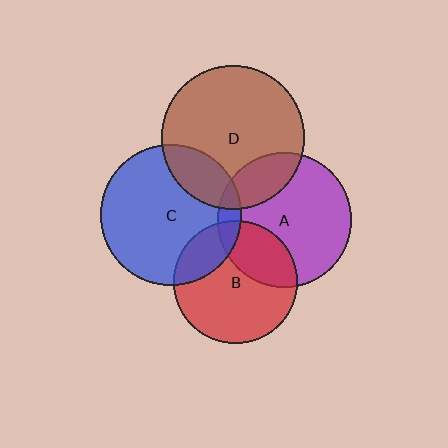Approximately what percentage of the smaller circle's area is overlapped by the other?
Approximately 20%.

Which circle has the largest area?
Circle D (brown).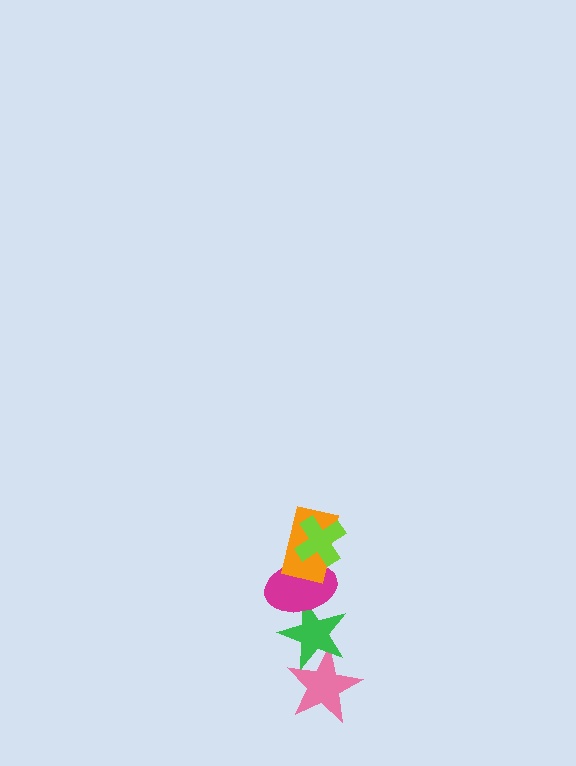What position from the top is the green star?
The green star is 4th from the top.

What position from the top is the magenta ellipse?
The magenta ellipse is 3rd from the top.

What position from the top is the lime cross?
The lime cross is 1st from the top.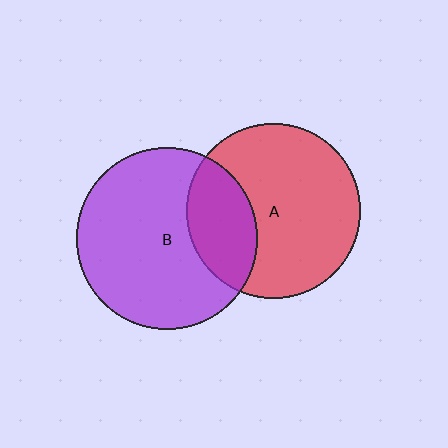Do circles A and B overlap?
Yes.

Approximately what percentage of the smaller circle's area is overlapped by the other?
Approximately 30%.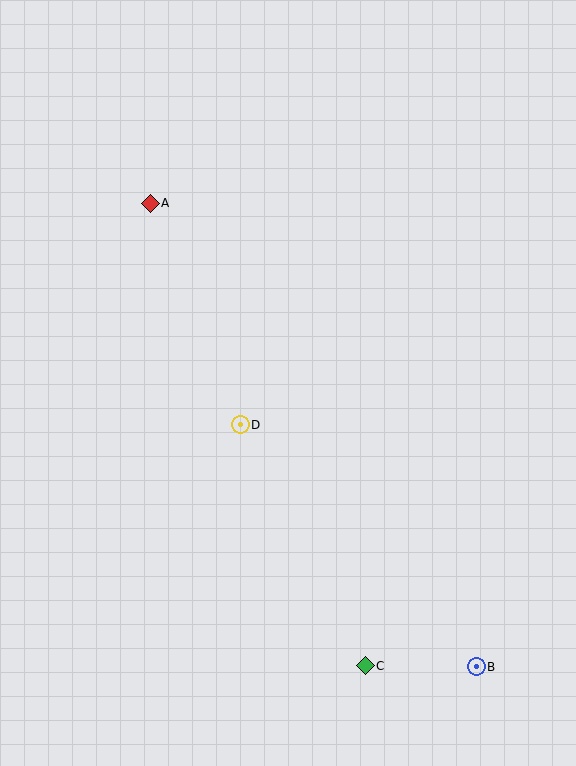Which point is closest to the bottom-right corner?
Point B is closest to the bottom-right corner.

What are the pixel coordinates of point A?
Point A is at (150, 203).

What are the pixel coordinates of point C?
Point C is at (365, 666).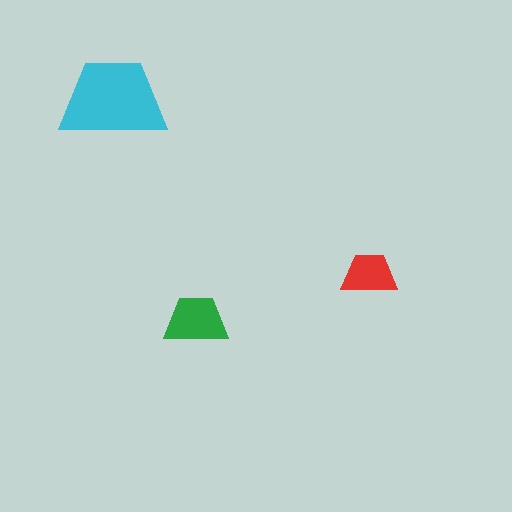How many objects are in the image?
There are 3 objects in the image.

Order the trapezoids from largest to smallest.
the cyan one, the green one, the red one.